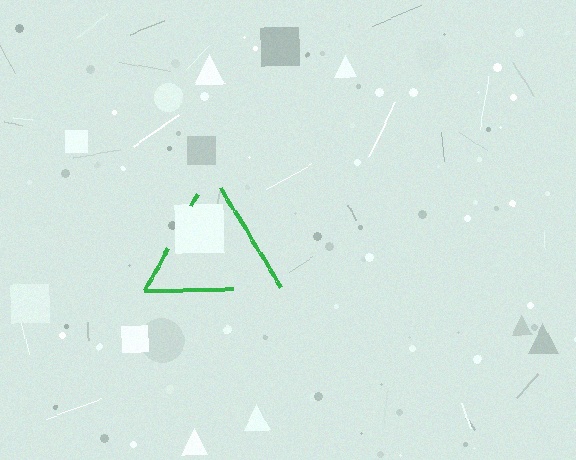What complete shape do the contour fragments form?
The contour fragments form a triangle.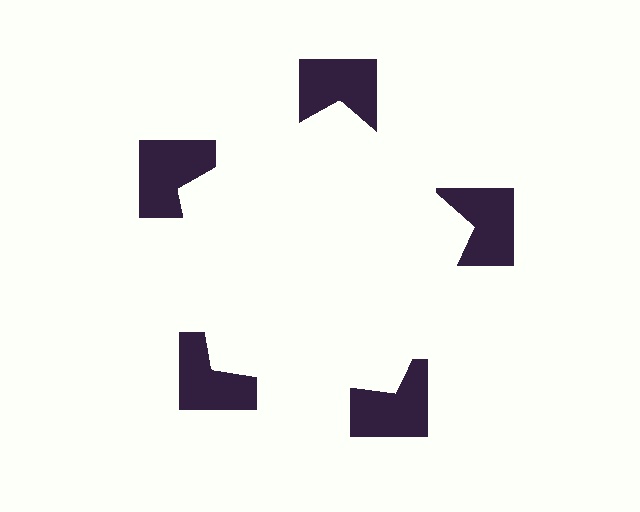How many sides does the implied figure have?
5 sides.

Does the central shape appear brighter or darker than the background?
It typically appears slightly brighter than the background, even though no actual brightness change is drawn.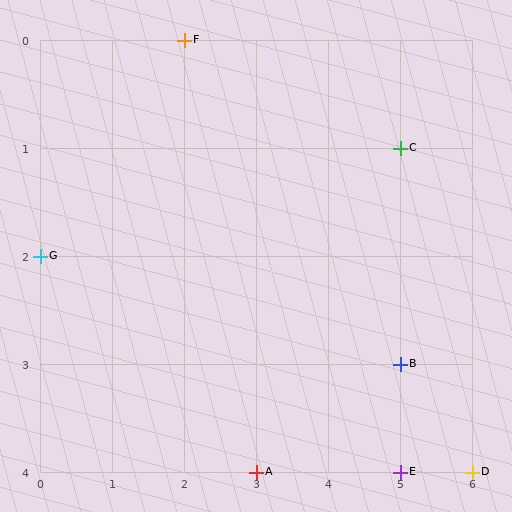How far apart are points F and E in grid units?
Points F and E are 3 columns and 4 rows apart (about 5.0 grid units diagonally).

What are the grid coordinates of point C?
Point C is at grid coordinates (5, 1).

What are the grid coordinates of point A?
Point A is at grid coordinates (3, 4).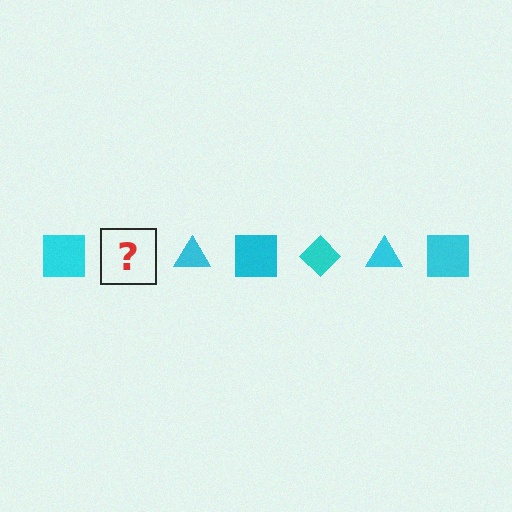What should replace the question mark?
The question mark should be replaced with a cyan diamond.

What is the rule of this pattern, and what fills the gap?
The rule is that the pattern cycles through square, diamond, triangle shapes in cyan. The gap should be filled with a cyan diamond.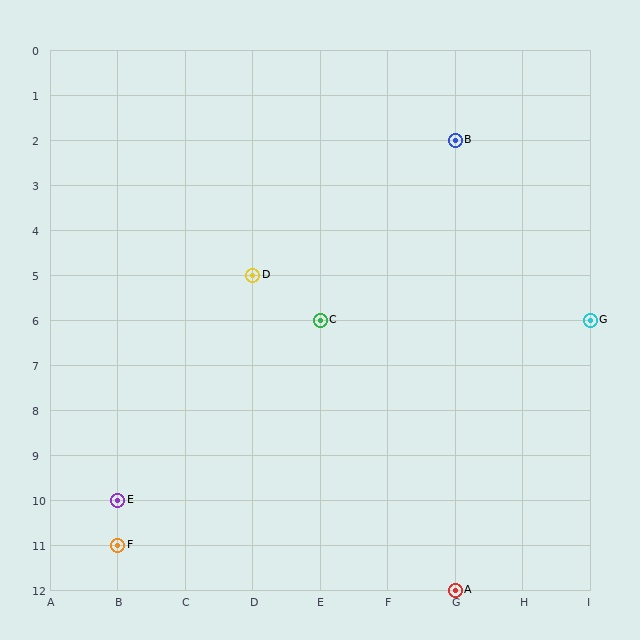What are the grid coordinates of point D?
Point D is at grid coordinates (D, 5).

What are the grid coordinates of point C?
Point C is at grid coordinates (E, 6).